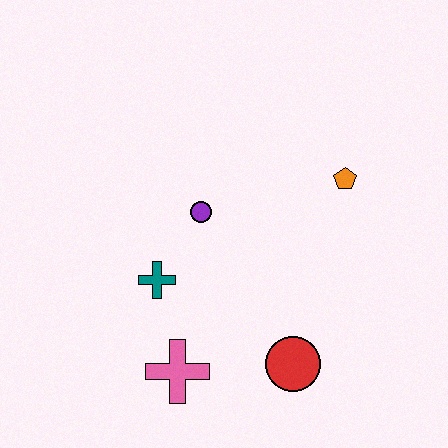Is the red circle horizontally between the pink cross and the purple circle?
No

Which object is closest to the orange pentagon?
The purple circle is closest to the orange pentagon.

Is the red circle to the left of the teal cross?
No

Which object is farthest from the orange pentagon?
The pink cross is farthest from the orange pentagon.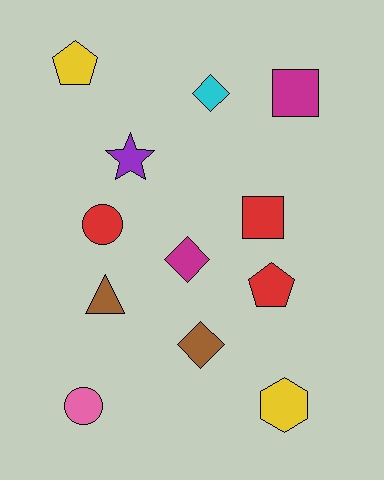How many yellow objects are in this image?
There are 2 yellow objects.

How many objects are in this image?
There are 12 objects.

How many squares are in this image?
There are 2 squares.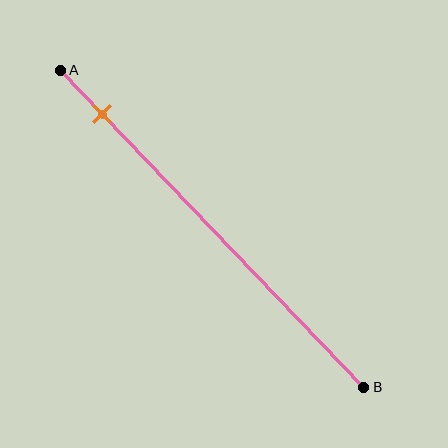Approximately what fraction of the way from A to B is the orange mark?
The orange mark is approximately 15% of the way from A to B.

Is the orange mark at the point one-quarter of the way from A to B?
No, the mark is at about 15% from A, not at the 25% one-quarter point.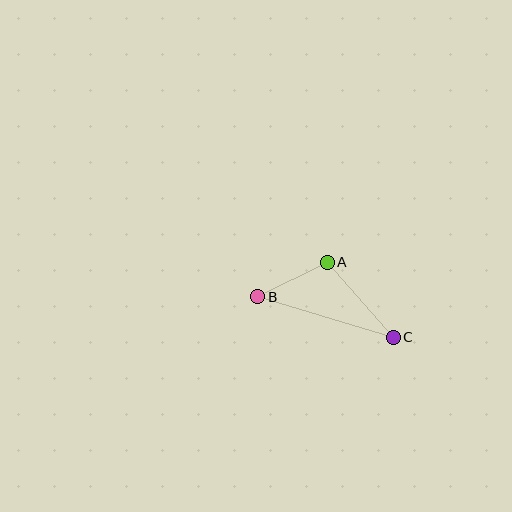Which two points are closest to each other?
Points A and B are closest to each other.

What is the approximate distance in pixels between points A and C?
The distance between A and C is approximately 100 pixels.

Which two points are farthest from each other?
Points B and C are farthest from each other.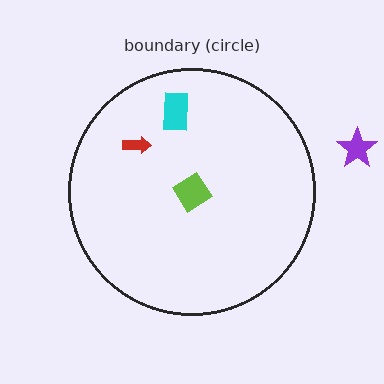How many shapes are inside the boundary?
3 inside, 1 outside.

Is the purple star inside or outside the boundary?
Outside.